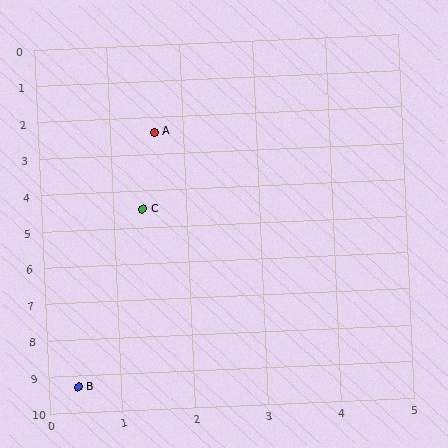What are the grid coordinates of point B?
Point B is at approximately (0.4, 9.3).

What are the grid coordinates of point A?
Point A is at approximately (1.6, 2.4).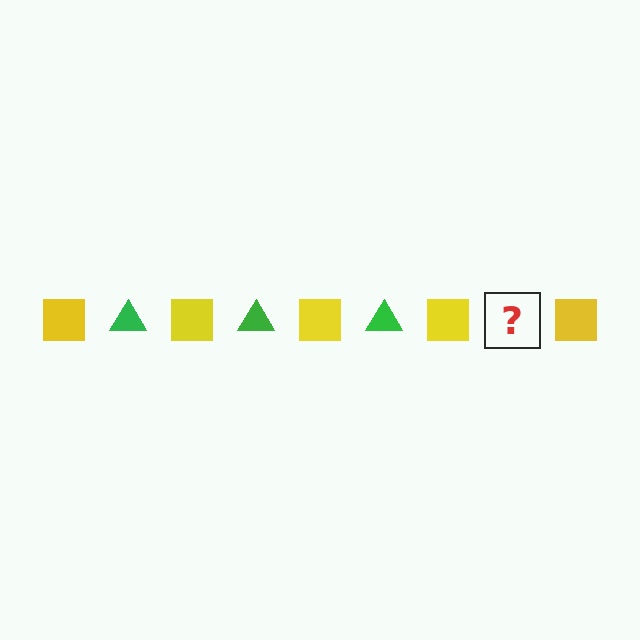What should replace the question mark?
The question mark should be replaced with a green triangle.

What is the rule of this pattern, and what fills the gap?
The rule is that the pattern alternates between yellow square and green triangle. The gap should be filled with a green triangle.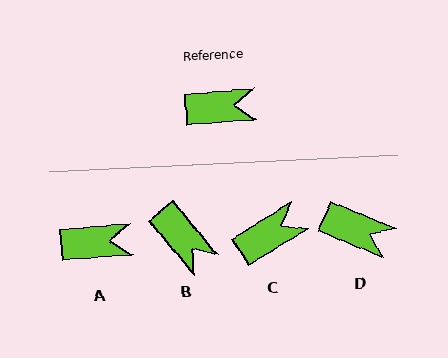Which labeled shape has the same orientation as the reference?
A.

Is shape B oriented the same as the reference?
No, it is off by about 55 degrees.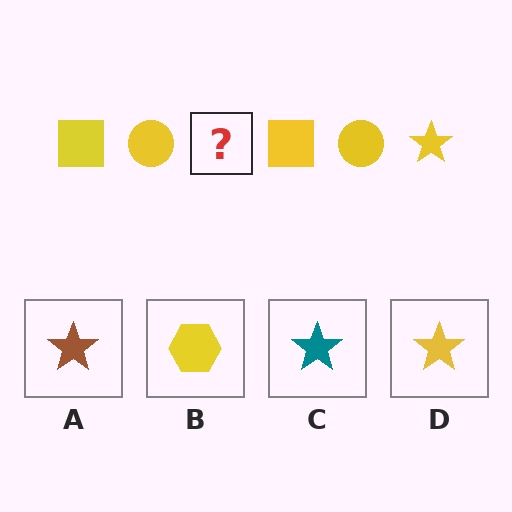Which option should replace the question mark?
Option D.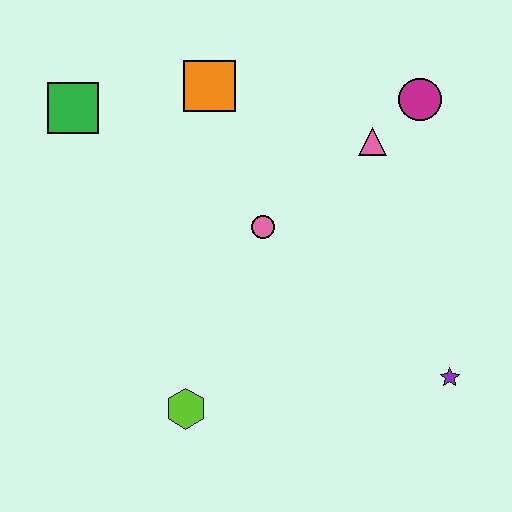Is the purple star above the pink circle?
No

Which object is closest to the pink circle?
The pink triangle is closest to the pink circle.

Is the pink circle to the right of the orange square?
Yes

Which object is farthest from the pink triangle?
The lime hexagon is farthest from the pink triangle.